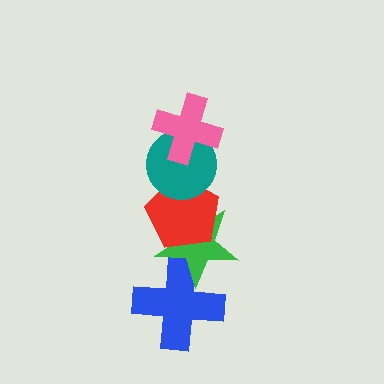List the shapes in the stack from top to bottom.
From top to bottom: the pink cross, the teal circle, the red pentagon, the green star, the blue cross.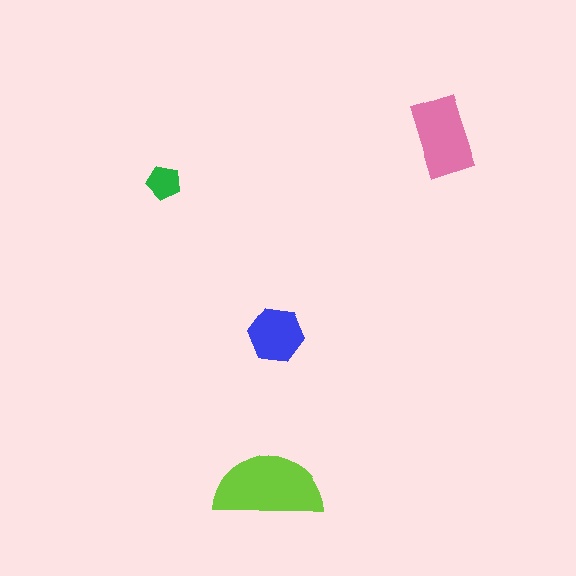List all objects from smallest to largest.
The green pentagon, the blue hexagon, the pink rectangle, the lime semicircle.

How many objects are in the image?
There are 4 objects in the image.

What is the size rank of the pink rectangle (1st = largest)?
2nd.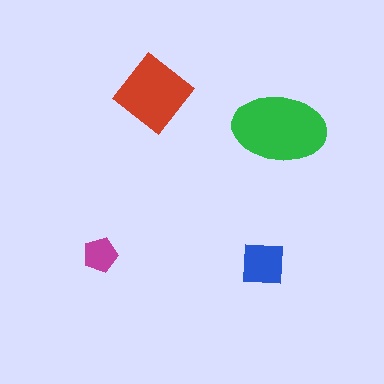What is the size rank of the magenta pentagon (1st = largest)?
4th.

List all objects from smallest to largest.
The magenta pentagon, the blue square, the red diamond, the green ellipse.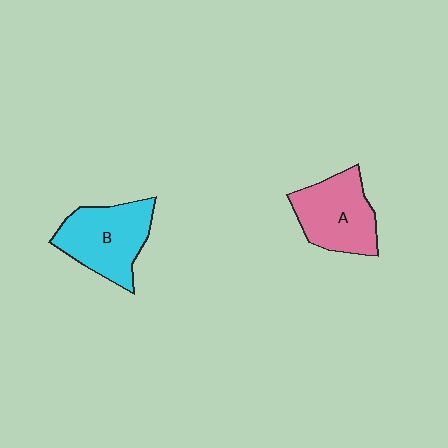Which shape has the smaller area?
Shape A (pink).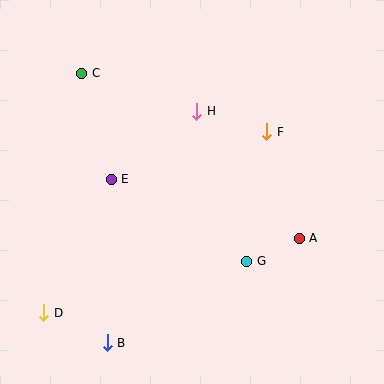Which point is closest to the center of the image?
Point H at (197, 111) is closest to the center.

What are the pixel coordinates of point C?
Point C is at (82, 73).